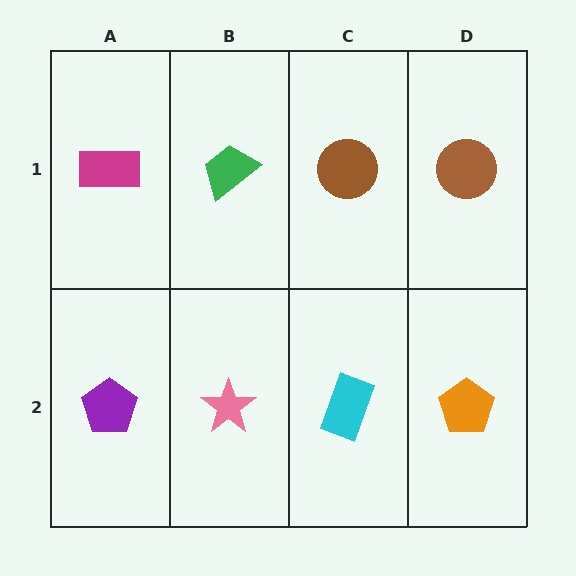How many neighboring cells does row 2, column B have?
3.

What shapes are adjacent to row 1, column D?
An orange pentagon (row 2, column D), a brown circle (row 1, column C).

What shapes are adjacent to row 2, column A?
A magenta rectangle (row 1, column A), a pink star (row 2, column B).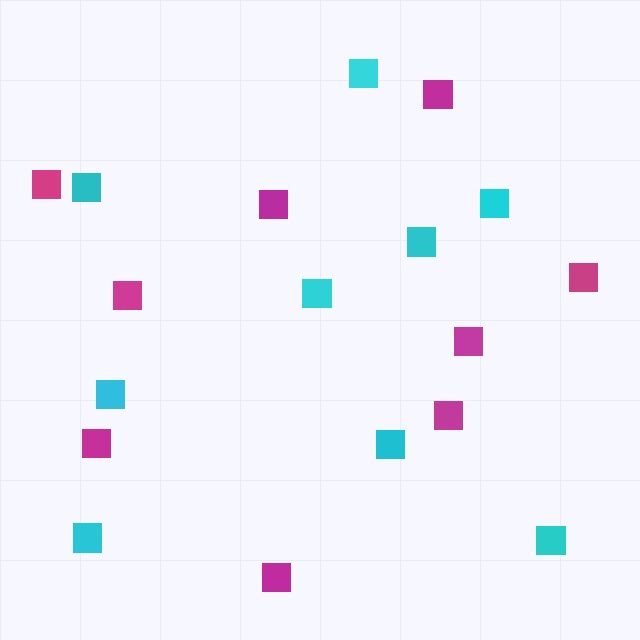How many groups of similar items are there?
There are 2 groups: one group of cyan squares (9) and one group of magenta squares (9).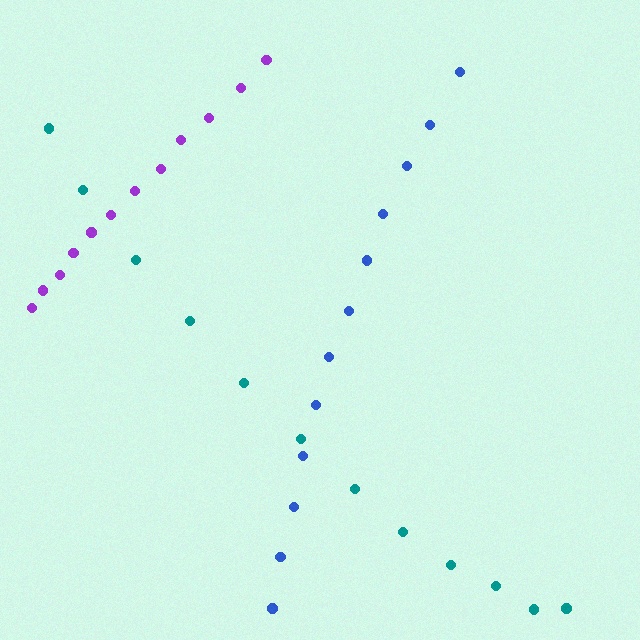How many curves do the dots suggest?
There are 3 distinct paths.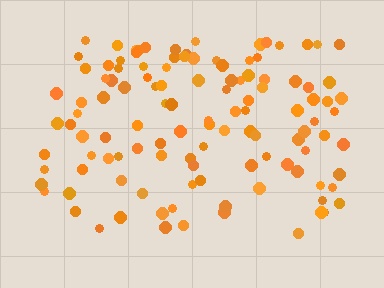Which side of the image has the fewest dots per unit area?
The bottom.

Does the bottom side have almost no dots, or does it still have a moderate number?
Still a moderate number, just noticeably fewer than the top.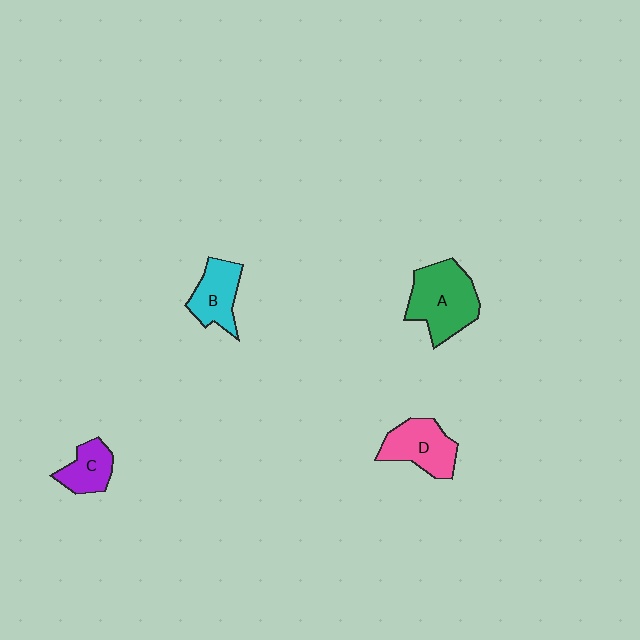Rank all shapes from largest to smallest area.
From largest to smallest: A (green), D (pink), B (cyan), C (purple).